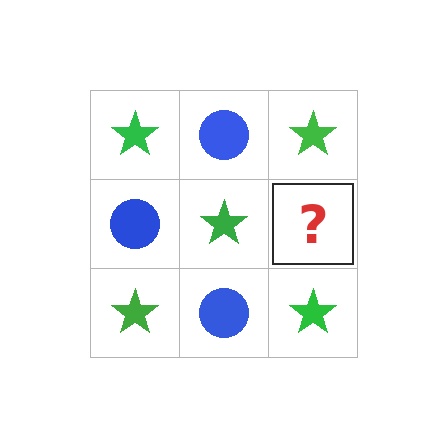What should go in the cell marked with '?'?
The missing cell should contain a blue circle.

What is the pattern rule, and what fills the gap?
The rule is that it alternates green star and blue circle in a checkerboard pattern. The gap should be filled with a blue circle.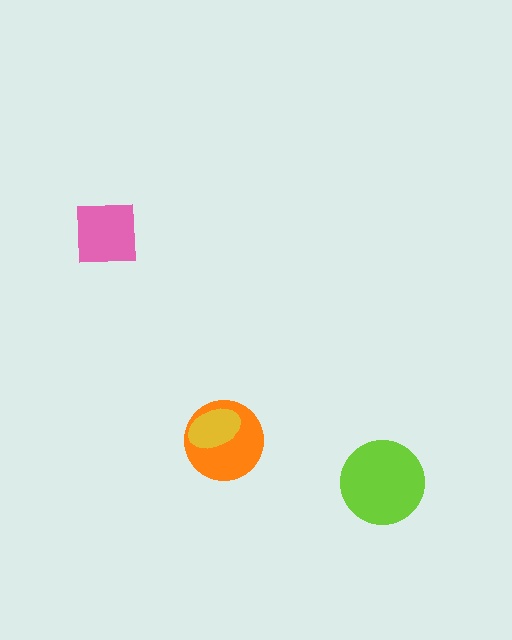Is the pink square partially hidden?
No, no other shape covers it.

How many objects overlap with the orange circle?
1 object overlaps with the orange circle.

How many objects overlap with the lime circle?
0 objects overlap with the lime circle.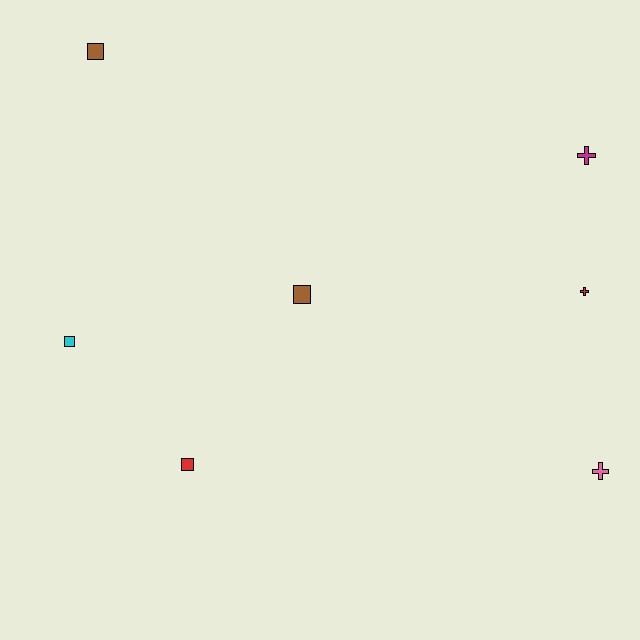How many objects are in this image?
There are 7 objects.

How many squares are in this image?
There are 4 squares.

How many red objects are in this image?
There are 2 red objects.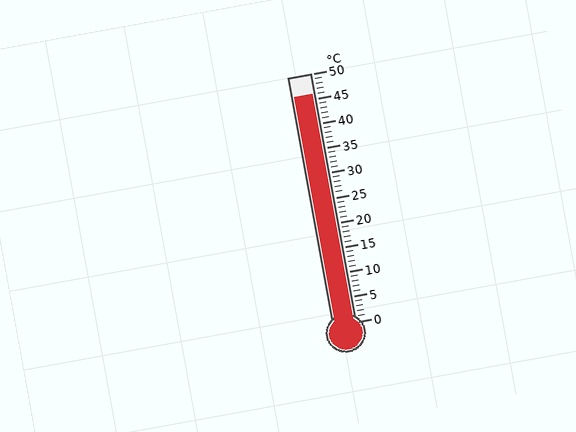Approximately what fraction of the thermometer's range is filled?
The thermometer is filled to approximately 90% of its range.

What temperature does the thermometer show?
The thermometer shows approximately 46°C.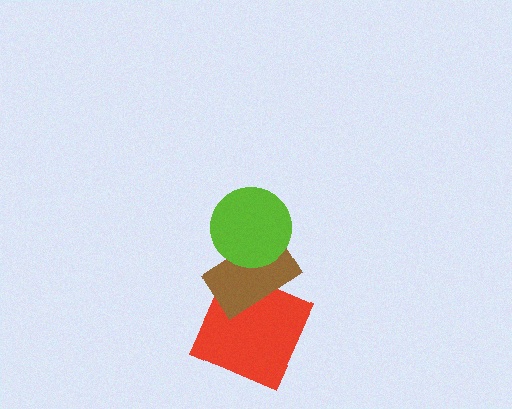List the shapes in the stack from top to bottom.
From top to bottom: the lime circle, the brown rectangle, the red square.